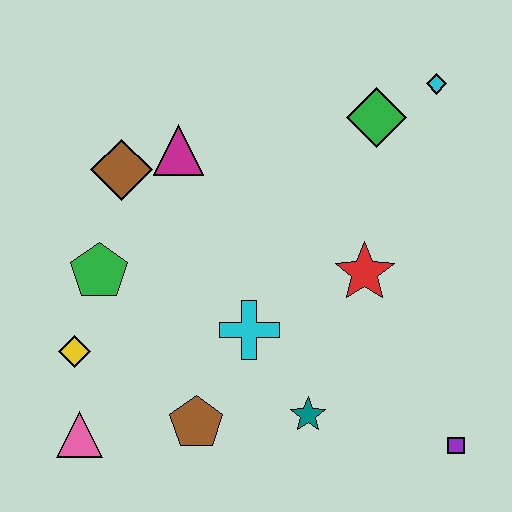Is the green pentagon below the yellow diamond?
No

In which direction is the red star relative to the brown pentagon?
The red star is to the right of the brown pentagon.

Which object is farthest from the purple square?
The brown diamond is farthest from the purple square.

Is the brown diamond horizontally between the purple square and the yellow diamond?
Yes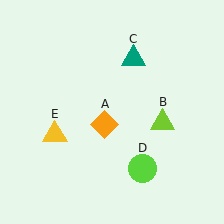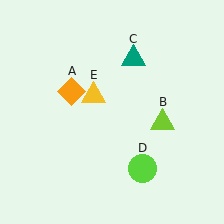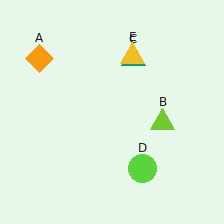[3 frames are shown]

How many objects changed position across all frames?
2 objects changed position: orange diamond (object A), yellow triangle (object E).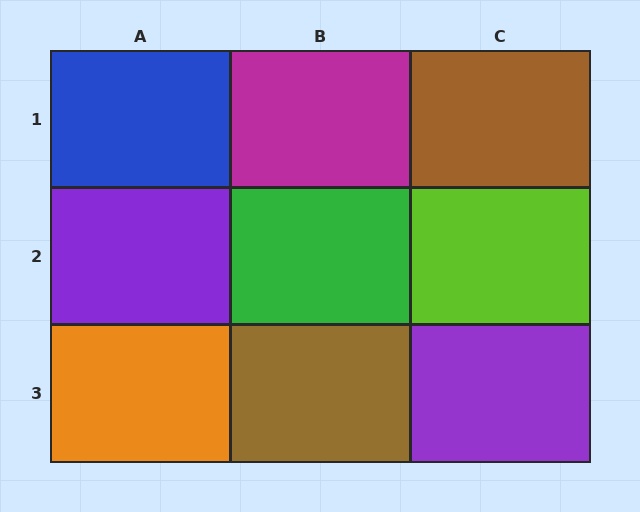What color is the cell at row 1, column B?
Magenta.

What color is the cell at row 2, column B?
Green.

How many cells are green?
1 cell is green.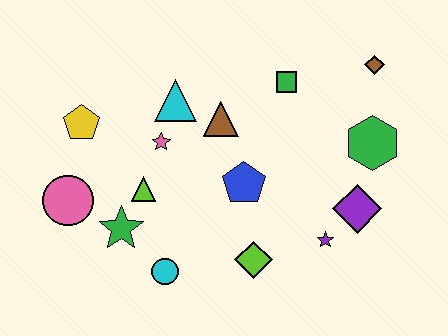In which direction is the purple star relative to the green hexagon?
The purple star is below the green hexagon.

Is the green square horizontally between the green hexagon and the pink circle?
Yes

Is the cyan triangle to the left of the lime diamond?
Yes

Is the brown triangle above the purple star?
Yes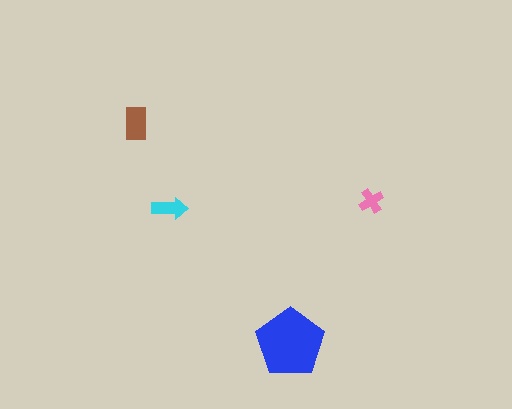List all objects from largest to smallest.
The blue pentagon, the brown rectangle, the cyan arrow, the pink cross.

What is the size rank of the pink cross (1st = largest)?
4th.